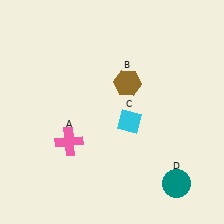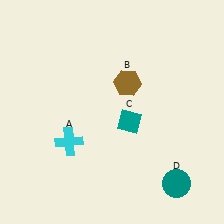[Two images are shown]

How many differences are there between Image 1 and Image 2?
There are 2 differences between the two images.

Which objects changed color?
A changed from pink to cyan. C changed from cyan to teal.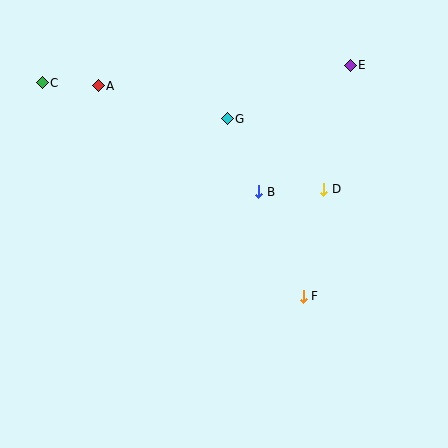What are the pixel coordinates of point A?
Point A is at (98, 86).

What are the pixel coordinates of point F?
Point F is at (303, 296).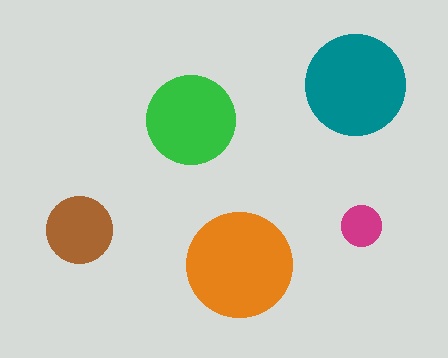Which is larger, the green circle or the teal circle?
The teal one.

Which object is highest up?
The teal circle is topmost.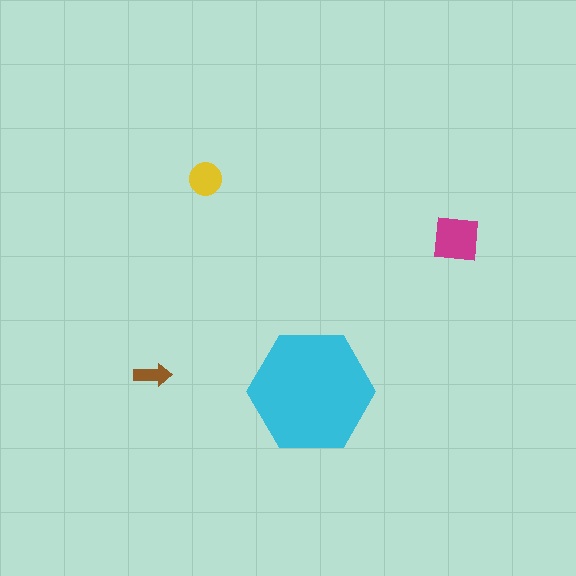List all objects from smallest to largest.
The brown arrow, the yellow circle, the magenta square, the cyan hexagon.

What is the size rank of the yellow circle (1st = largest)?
3rd.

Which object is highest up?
The yellow circle is topmost.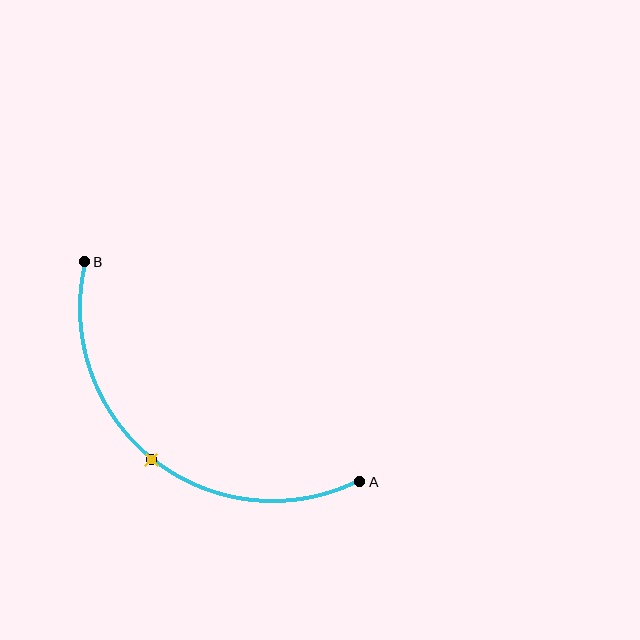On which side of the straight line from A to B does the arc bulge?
The arc bulges below and to the left of the straight line connecting A and B.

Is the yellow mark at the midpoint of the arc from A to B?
Yes. The yellow mark lies on the arc at equal arc-length from both A and B — it is the arc midpoint.